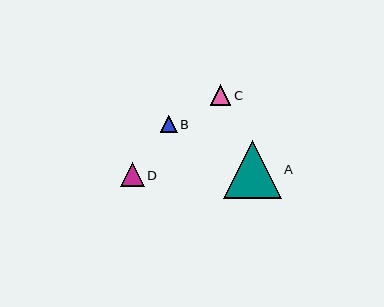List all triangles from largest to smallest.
From largest to smallest: A, D, C, B.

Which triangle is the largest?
Triangle A is the largest with a size of approximately 58 pixels.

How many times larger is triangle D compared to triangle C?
Triangle D is approximately 1.2 times the size of triangle C.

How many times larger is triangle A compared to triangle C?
Triangle A is approximately 2.8 times the size of triangle C.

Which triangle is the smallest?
Triangle B is the smallest with a size of approximately 16 pixels.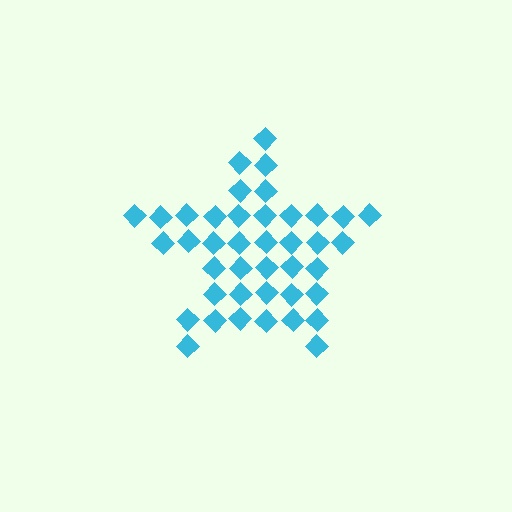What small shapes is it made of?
It is made of small diamonds.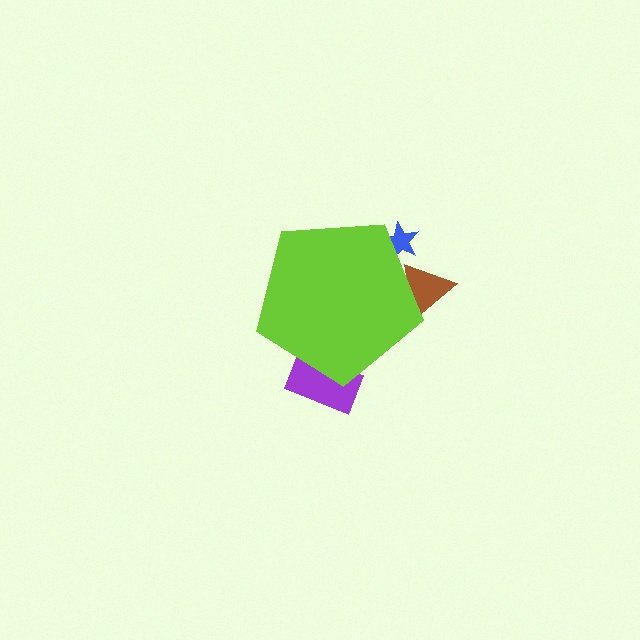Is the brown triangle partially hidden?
Yes, the brown triangle is partially hidden behind the lime pentagon.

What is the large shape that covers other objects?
A lime pentagon.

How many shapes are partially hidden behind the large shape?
3 shapes are partially hidden.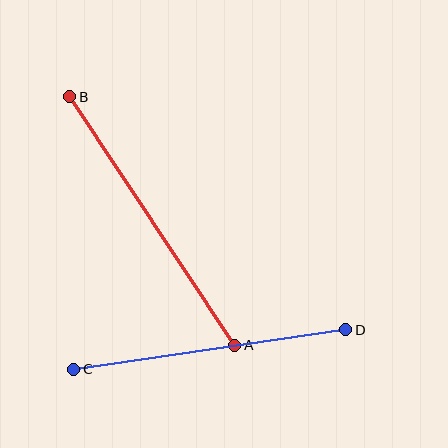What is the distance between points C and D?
The distance is approximately 275 pixels.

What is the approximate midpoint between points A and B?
The midpoint is at approximately (152, 221) pixels.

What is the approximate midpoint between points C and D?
The midpoint is at approximately (210, 350) pixels.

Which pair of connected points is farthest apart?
Points A and B are farthest apart.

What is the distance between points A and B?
The distance is approximately 298 pixels.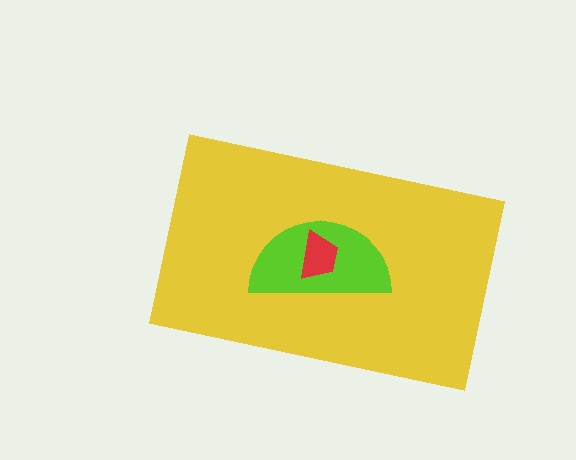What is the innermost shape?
The red trapezoid.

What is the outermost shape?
The yellow rectangle.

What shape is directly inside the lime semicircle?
The red trapezoid.